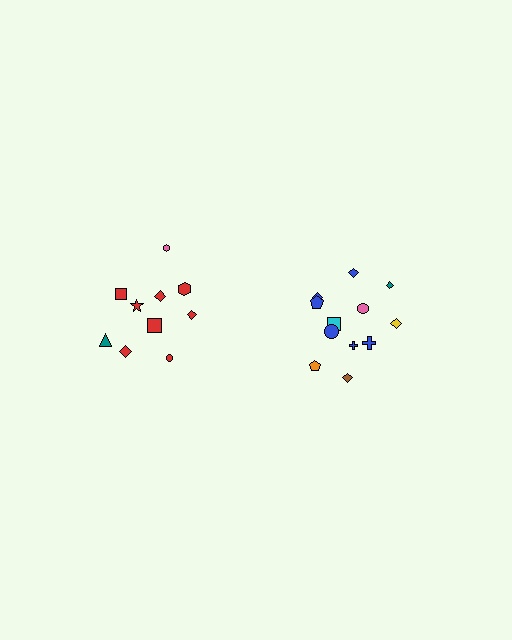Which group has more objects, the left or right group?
The right group.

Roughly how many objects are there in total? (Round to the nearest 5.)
Roughly 20 objects in total.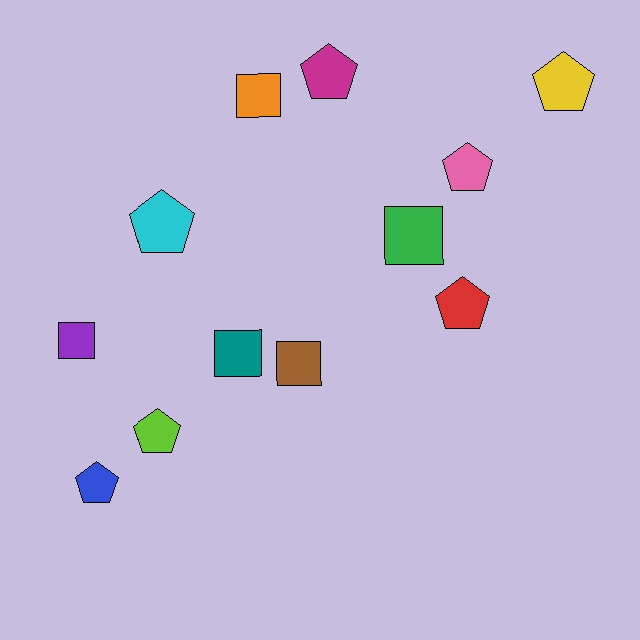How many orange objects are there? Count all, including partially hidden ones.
There is 1 orange object.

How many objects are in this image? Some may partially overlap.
There are 12 objects.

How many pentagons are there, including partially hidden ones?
There are 7 pentagons.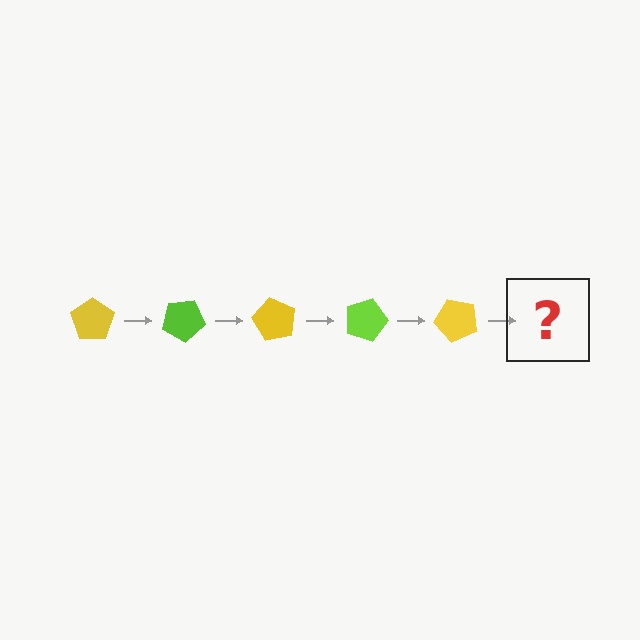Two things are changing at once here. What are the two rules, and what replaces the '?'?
The two rules are that it rotates 30 degrees each step and the color cycles through yellow and lime. The '?' should be a lime pentagon, rotated 150 degrees from the start.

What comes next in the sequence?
The next element should be a lime pentagon, rotated 150 degrees from the start.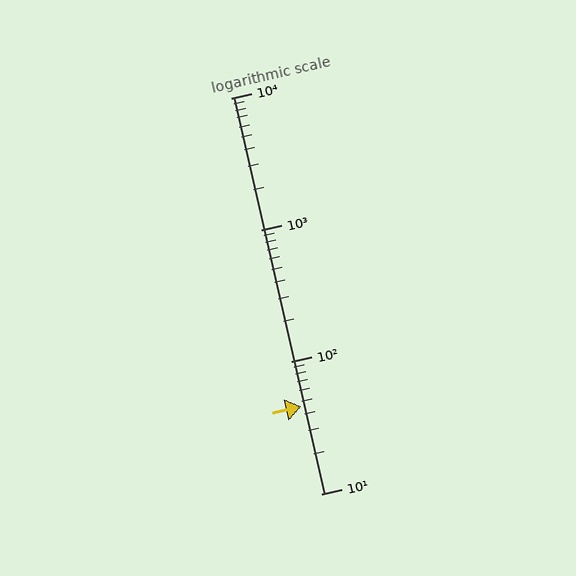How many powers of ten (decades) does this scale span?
The scale spans 3 decades, from 10 to 10000.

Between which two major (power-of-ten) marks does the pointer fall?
The pointer is between 10 and 100.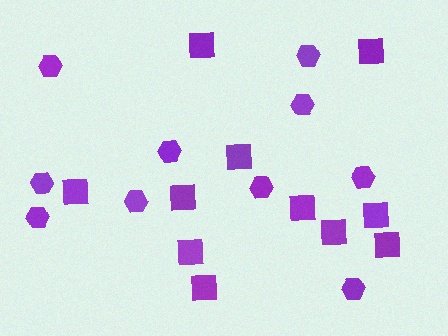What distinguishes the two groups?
There are 2 groups: one group of squares (11) and one group of hexagons (10).